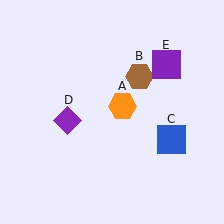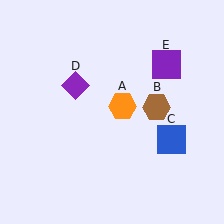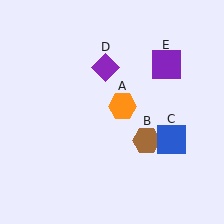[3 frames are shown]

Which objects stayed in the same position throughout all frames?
Orange hexagon (object A) and blue square (object C) and purple square (object E) remained stationary.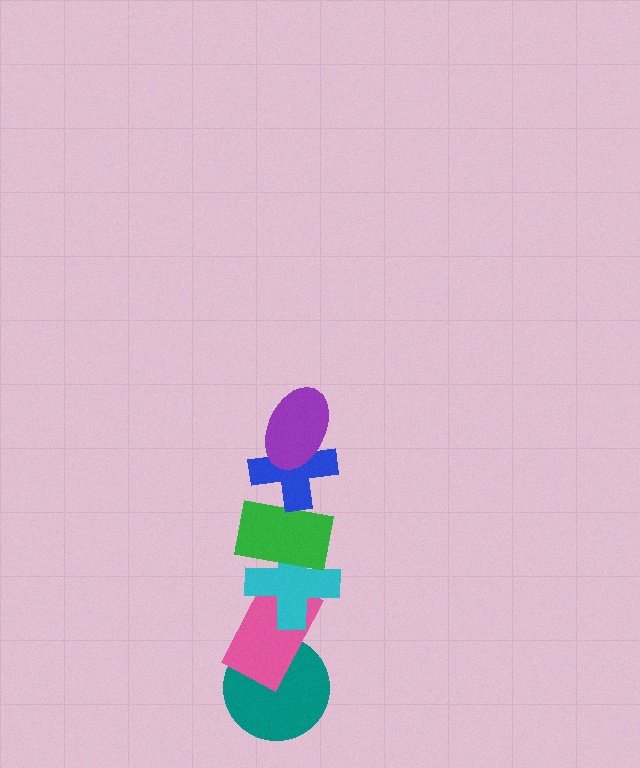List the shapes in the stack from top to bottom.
From top to bottom: the purple ellipse, the blue cross, the green rectangle, the cyan cross, the pink rectangle, the teal circle.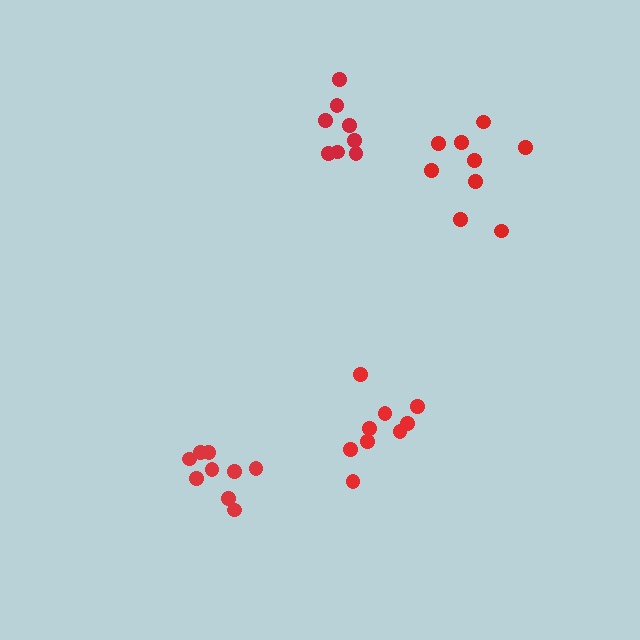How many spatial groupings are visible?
There are 4 spatial groupings.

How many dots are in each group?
Group 1: 9 dots, Group 2: 9 dots, Group 3: 8 dots, Group 4: 10 dots (36 total).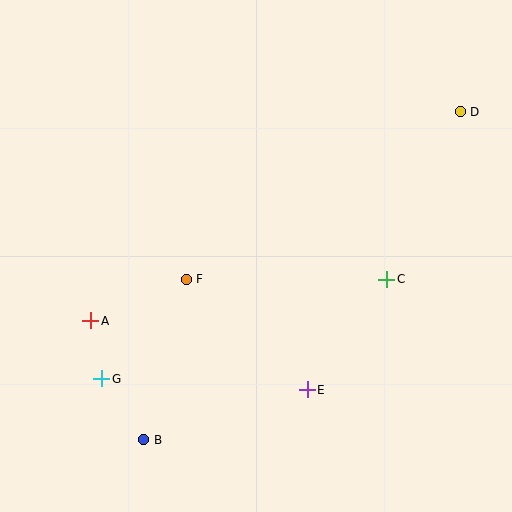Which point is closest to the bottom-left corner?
Point B is closest to the bottom-left corner.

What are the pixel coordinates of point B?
Point B is at (144, 440).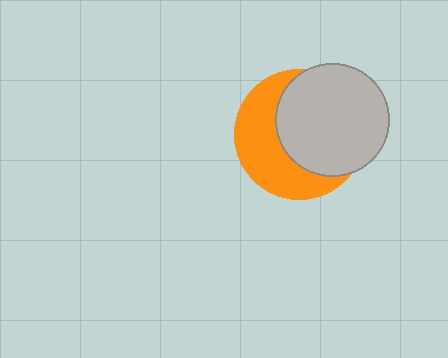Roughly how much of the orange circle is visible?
A small part of it is visible (roughly 45%).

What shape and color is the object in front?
The object in front is a light gray circle.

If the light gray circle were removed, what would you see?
You would see the complete orange circle.